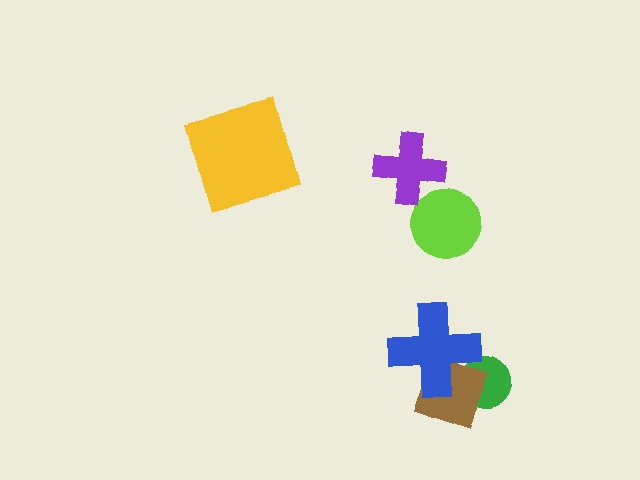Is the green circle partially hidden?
Yes, it is partially covered by another shape.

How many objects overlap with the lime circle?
0 objects overlap with the lime circle.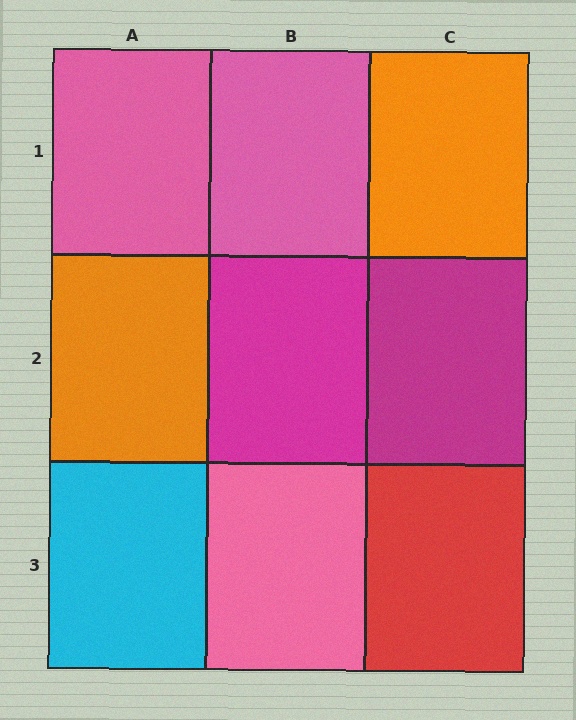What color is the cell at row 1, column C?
Orange.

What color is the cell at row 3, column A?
Cyan.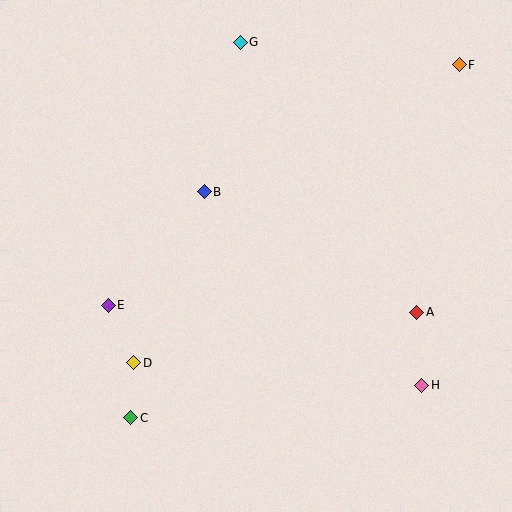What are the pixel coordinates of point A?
Point A is at (417, 312).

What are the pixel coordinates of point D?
Point D is at (134, 363).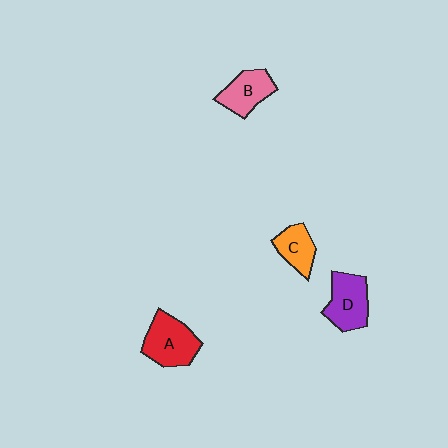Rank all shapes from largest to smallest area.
From largest to smallest: A (red), D (purple), B (pink), C (orange).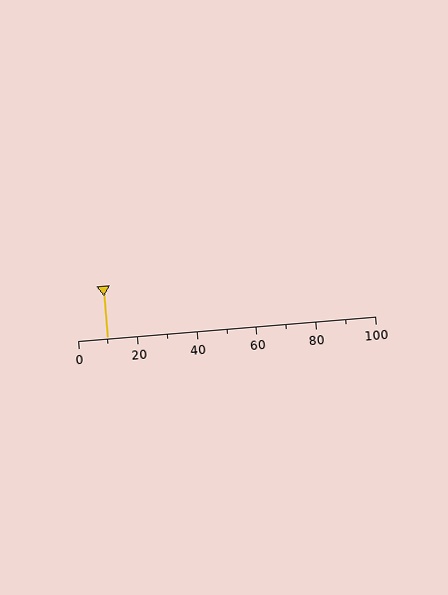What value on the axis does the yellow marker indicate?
The marker indicates approximately 10.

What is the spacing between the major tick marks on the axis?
The major ticks are spaced 20 apart.